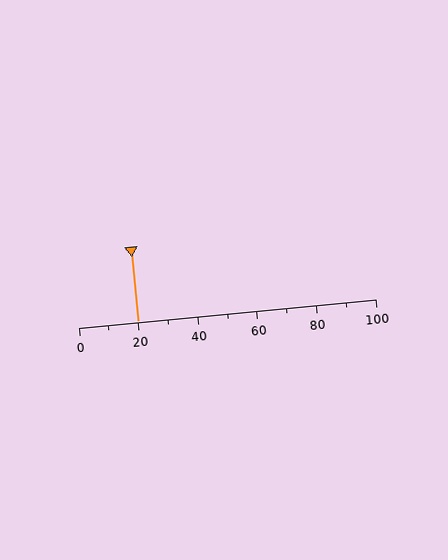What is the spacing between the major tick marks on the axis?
The major ticks are spaced 20 apart.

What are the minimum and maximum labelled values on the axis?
The axis runs from 0 to 100.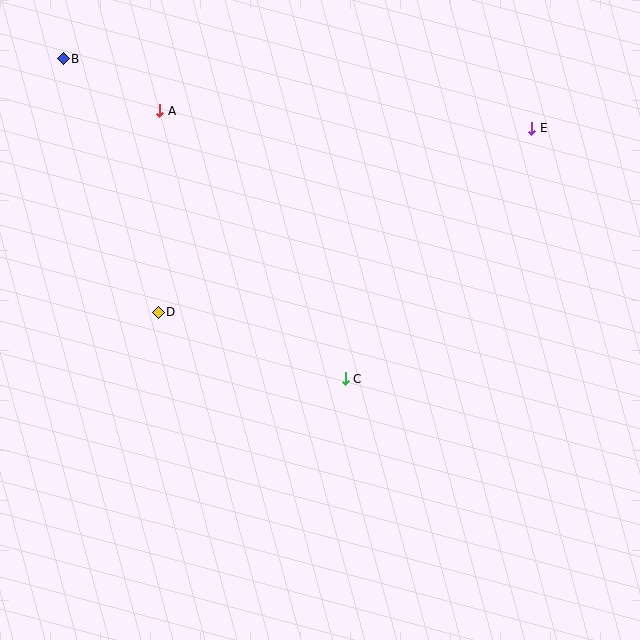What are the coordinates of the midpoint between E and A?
The midpoint between E and A is at (346, 119).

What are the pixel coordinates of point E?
Point E is at (532, 128).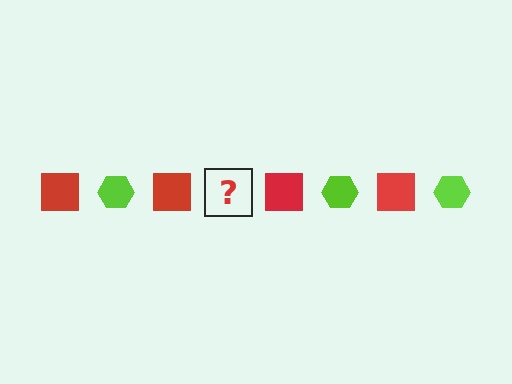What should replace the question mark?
The question mark should be replaced with a lime hexagon.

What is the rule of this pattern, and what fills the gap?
The rule is that the pattern alternates between red square and lime hexagon. The gap should be filled with a lime hexagon.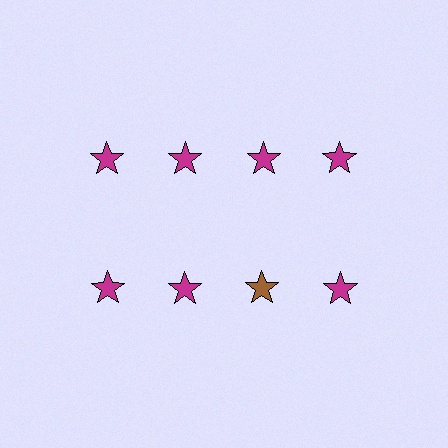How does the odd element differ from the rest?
It has a different color: brown instead of magenta.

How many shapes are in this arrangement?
There are 8 shapes arranged in a grid pattern.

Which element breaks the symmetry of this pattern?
The brown star in the second row, center column breaks the symmetry. All other shapes are magenta stars.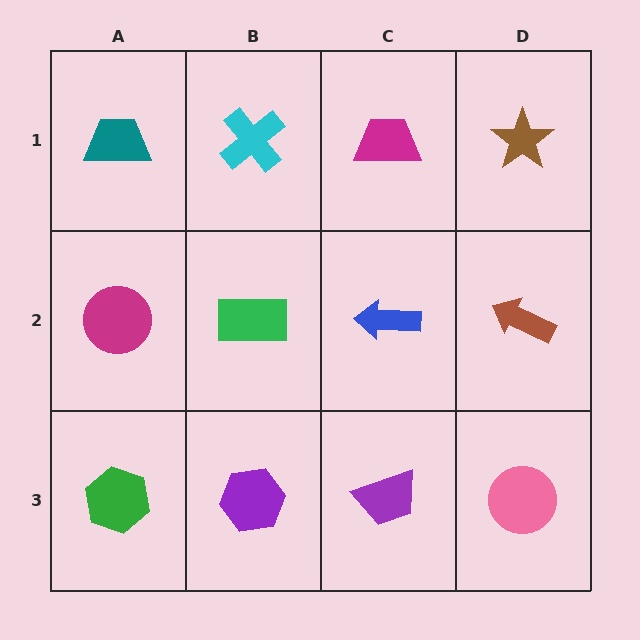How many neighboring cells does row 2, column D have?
3.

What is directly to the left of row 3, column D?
A purple trapezoid.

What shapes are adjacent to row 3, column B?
A green rectangle (row 2, column B), a green hexagon (row 3, column A), a purple trapezoid (row 3, column C).